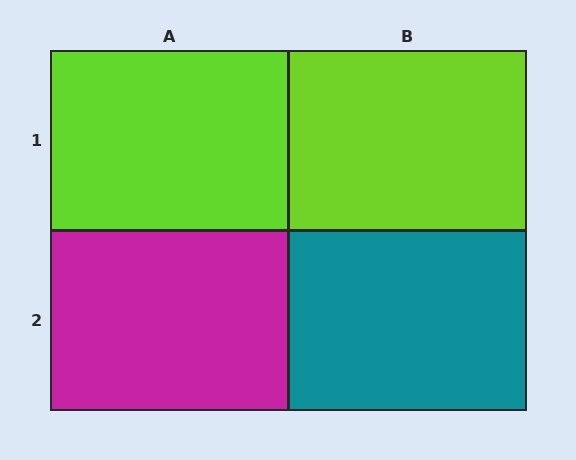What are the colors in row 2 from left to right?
Magenta, teal.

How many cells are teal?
1 cell is teal.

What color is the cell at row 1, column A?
Lime.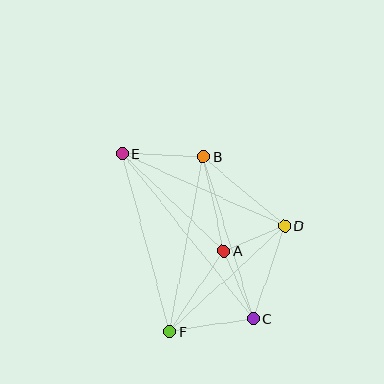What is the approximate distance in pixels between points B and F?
The distance between B and F is approximately 178 pixels.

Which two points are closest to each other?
Points A and D are closest to each other.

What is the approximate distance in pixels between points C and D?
The distance between C and D is approximately 98 pixels.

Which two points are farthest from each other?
Points C and E are farthest from each other.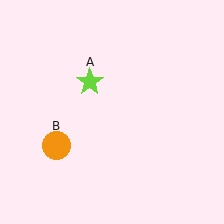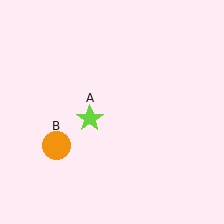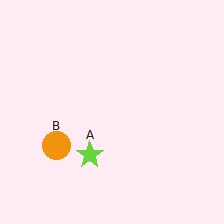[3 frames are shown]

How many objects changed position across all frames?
1 object changed position: lime star (object A).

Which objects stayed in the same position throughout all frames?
Orange circle (object B) remained stationary.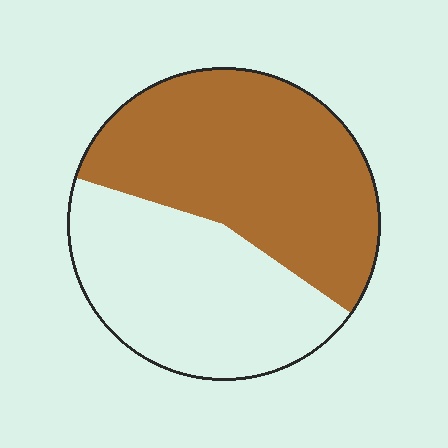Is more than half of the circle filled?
Yes.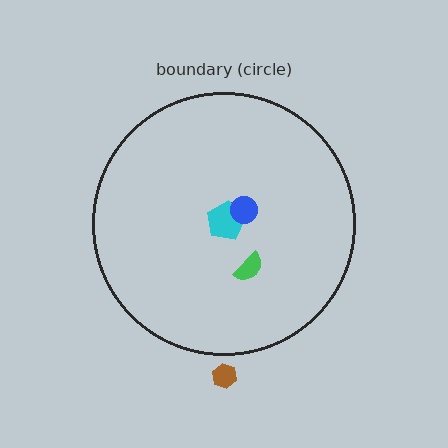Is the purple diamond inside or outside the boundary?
Inside.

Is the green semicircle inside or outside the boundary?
Inside.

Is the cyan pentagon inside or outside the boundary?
Inside.